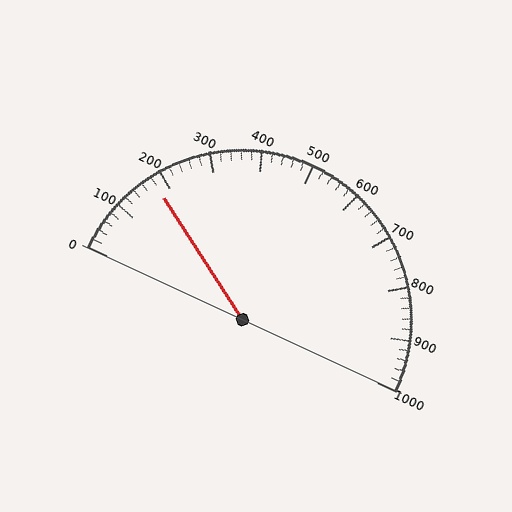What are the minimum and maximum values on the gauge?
The gauge ranges from 0 to 1000.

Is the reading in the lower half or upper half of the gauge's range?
The reading is in the lower half of the range (0 to 1000).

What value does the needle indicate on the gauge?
The needle indicates approximately 180.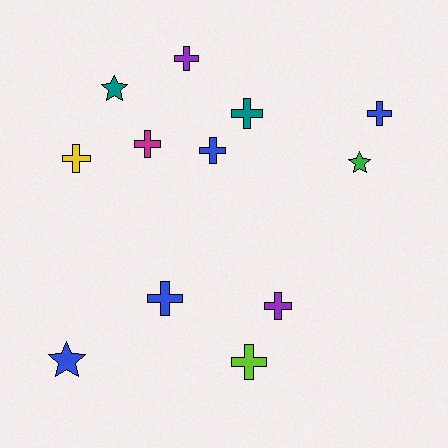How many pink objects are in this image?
There are no pink objects.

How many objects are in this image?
There are 12 objects.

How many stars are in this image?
There are 3 stars.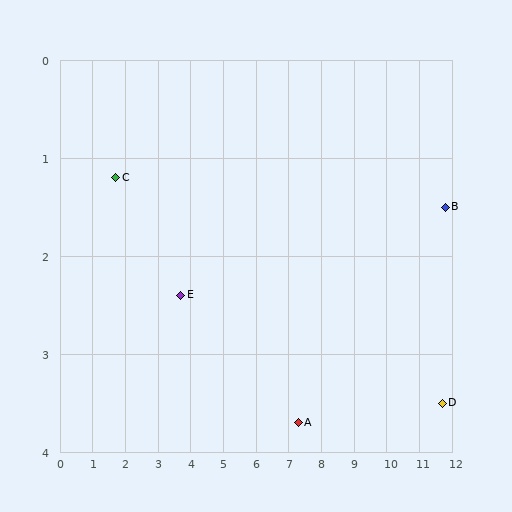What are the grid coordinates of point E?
Point E is at approximately (3.7, 2.4).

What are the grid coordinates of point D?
Point D is at approximately (11.7, 3.5).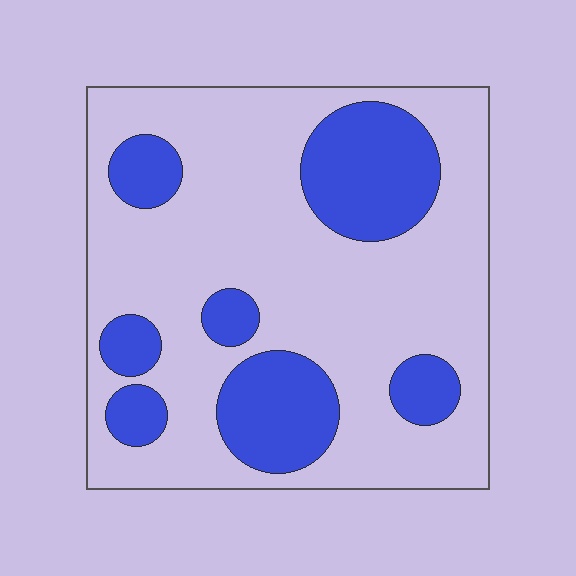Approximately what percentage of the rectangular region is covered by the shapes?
Approximately 30%.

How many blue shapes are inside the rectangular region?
7.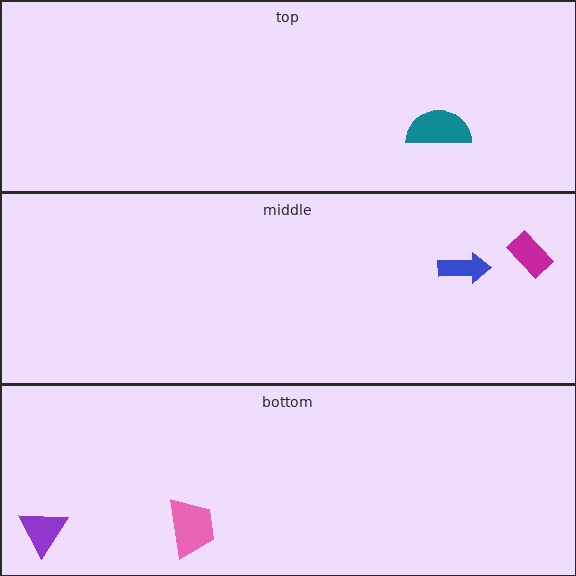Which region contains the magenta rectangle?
The middle region.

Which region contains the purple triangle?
The bottom region.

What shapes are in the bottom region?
The purple triangle, the pink trapezoid.